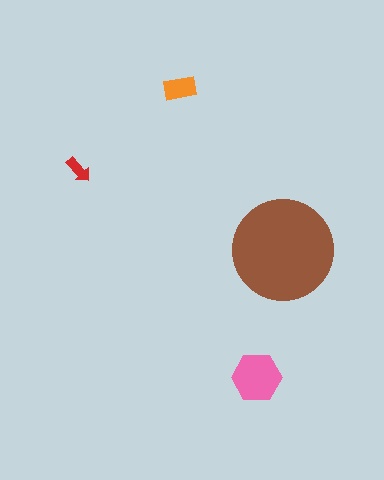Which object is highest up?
The orange rectangle is topmost.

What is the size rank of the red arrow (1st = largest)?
4th.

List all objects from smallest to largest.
The red arrow, the orange rectangle, the pink hexagon, the brown circle.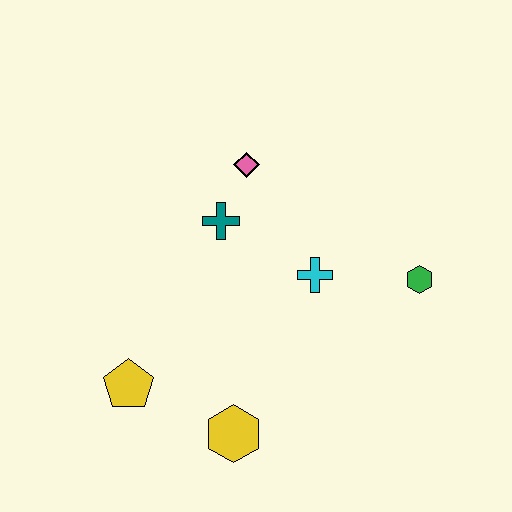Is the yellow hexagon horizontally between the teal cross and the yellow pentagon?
No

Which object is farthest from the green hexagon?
The yellow pentagon is farthest from the green hexagon.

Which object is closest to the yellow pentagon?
The yellow hexagon is closest to the yellow pentagon.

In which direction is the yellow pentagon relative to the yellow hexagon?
The yellow pentagon is to the left of the yellow hexagon.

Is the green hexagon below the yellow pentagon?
No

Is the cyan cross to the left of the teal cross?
No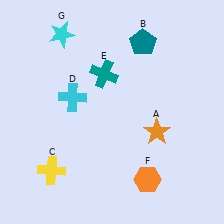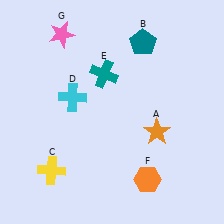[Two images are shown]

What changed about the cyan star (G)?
In Image 1, G is cyan. In Image 2, it changed to pink.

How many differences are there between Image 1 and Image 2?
There is 1 difference between the two images.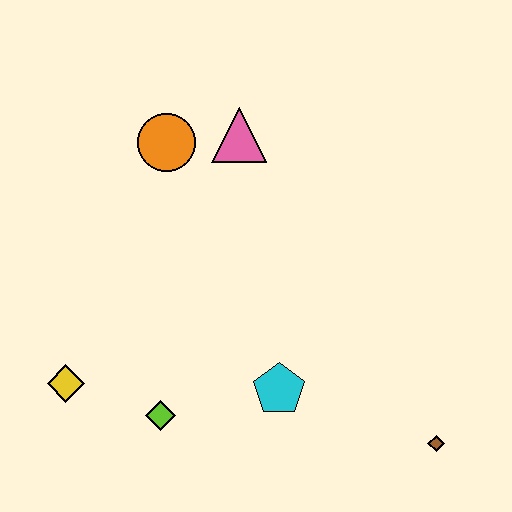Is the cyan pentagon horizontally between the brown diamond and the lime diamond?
Yes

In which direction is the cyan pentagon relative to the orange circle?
The cyan pentagon is below the orange circle.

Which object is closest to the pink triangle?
The orange circle is closest to the pink triangle.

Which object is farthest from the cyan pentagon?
The orange circle is farthest from the cyan pentagon.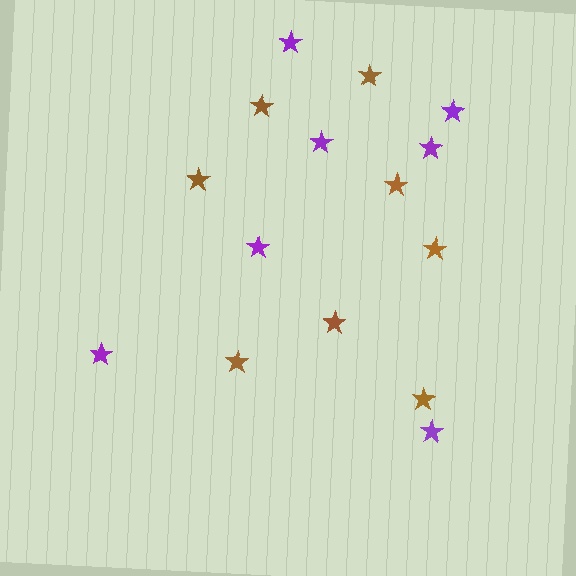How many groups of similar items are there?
There are 2 groups: one group of purple stars (7) and one group of brown stars (8).